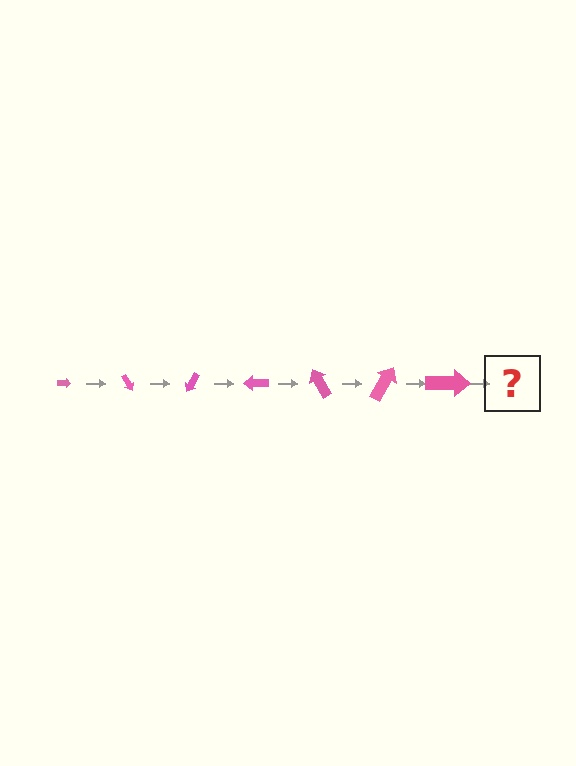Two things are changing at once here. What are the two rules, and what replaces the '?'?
The two rules are that the arrow grows larger each step and it rotates 60 degrees each step. The '?' should be an arrow, larger than the previous one and rotated 420 degrees from the start.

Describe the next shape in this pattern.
It should be an arrow, larger than the previous one and rotated 420 degrees from the start.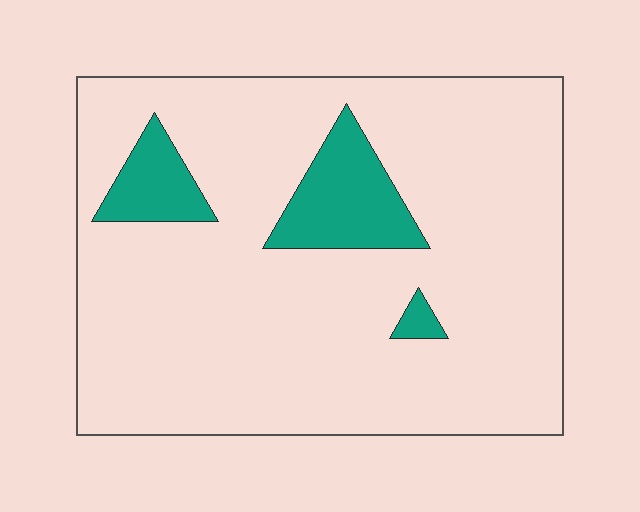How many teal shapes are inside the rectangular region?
3.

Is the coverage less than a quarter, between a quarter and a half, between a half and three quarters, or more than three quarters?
Less than a quarter.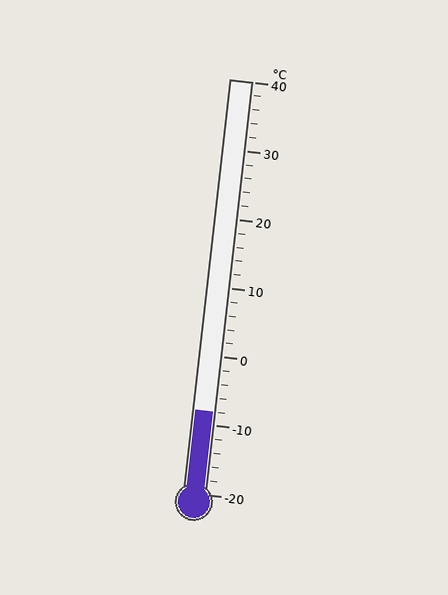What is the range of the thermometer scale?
The thermometer scale ranges from -20°C to 40°C.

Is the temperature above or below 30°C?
The temperature is below 30°C.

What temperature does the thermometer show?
The thermometer shows approximately -8°C.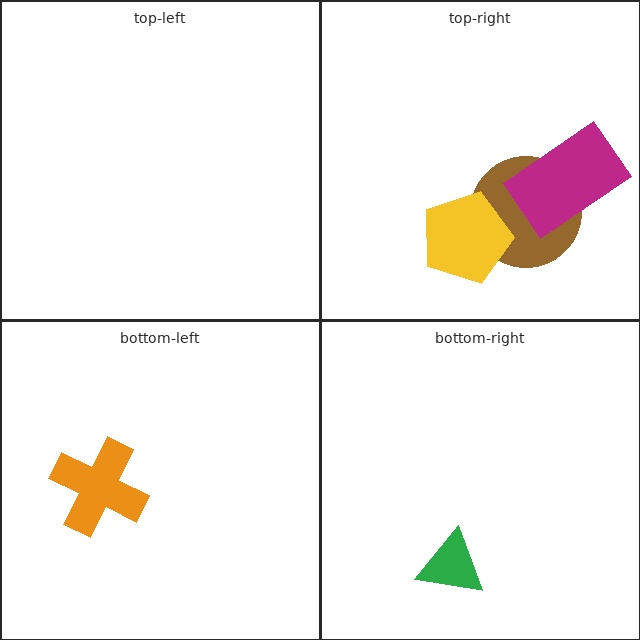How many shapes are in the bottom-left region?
1.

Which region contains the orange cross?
The bottom-left region.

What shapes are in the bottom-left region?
The orange cross.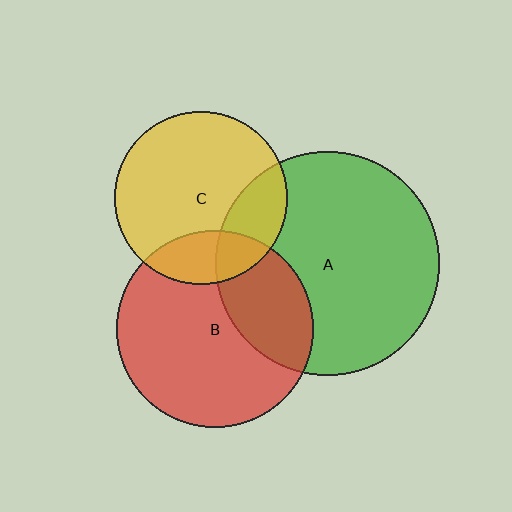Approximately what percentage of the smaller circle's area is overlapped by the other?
Approximately 30%.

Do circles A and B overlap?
Yes.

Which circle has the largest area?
Circle A (green).